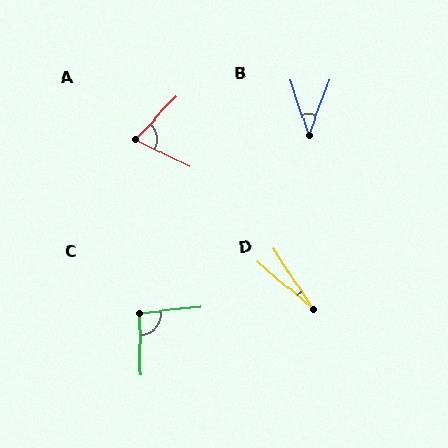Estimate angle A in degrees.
Approximately 72 degrees.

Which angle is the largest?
C, at approximately 96 degrees.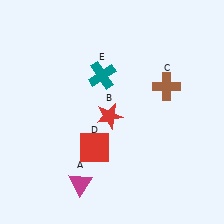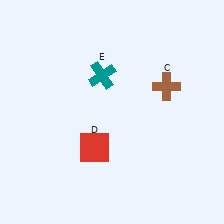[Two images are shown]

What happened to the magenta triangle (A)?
The magenta triangle (A) was removed in Image 2. It was in the bottom-left area of Image 1.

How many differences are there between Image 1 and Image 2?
There are 2 differences between the two images.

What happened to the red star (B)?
The red star (B) was removed in Image 2. It was in the bottom-left area of Image 1.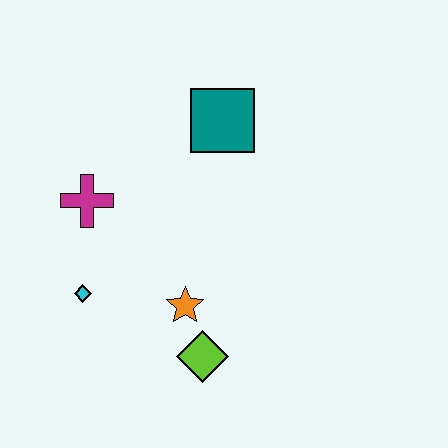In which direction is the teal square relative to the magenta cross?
The teal square is to the right of the magenta cross.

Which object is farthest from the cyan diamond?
The teal square is farthest from the cyan diamond.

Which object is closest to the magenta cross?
The cyan diamond is closest to the magenta cross.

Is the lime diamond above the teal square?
No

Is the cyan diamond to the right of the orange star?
No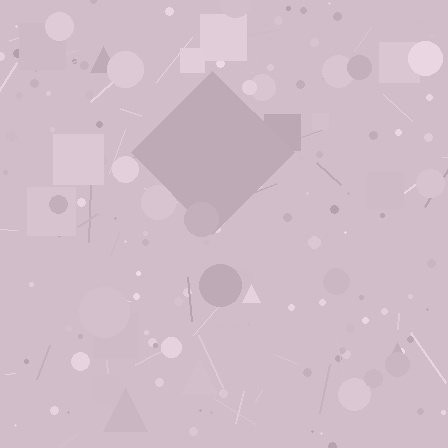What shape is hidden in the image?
A diamond is hidden in the image.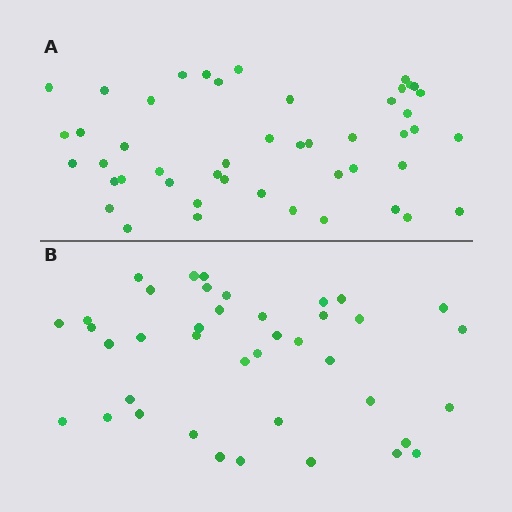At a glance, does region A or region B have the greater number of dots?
Region A (the top region) has more dots.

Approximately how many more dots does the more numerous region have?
Region A has roughly 8 or so more dots than region B.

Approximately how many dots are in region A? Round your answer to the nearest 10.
About 50 dots. (The exact count is 47, which rounds to 50.)